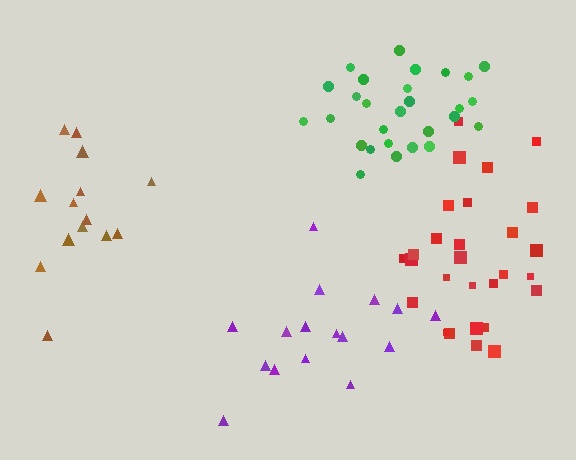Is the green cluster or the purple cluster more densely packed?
Green.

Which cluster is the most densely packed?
Green.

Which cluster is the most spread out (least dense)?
Purple.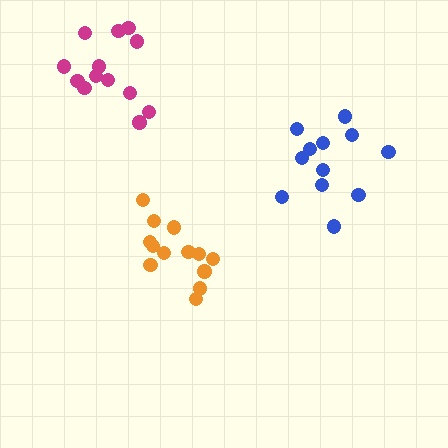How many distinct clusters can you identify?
There are 3 distinct clusters.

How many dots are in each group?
Group 1: 13 dots, Group 2: 12 dots, Group 3: 13 dots (38 total).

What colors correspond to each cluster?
The clusters are colored: orange, blue, magenta.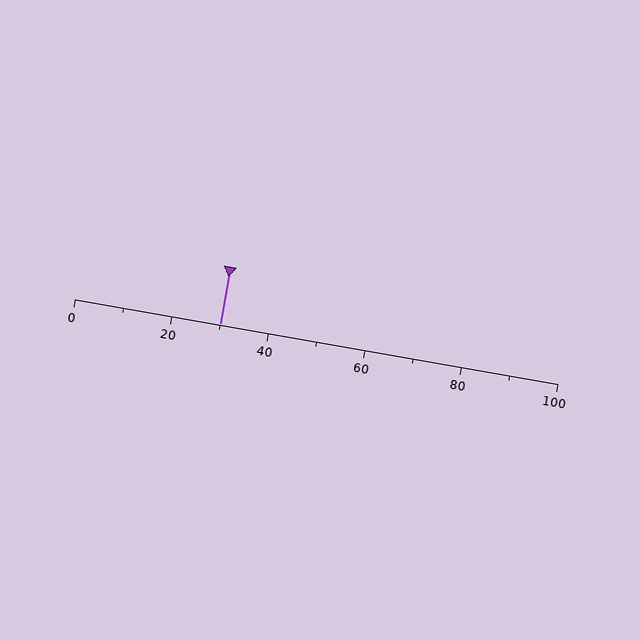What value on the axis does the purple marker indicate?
The marker indicates approximately 30.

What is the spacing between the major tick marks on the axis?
The major ticks are spaced 20 apart.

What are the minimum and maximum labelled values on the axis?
The axis runs from 0 to 100.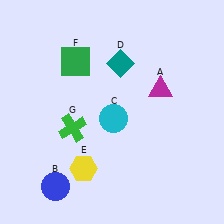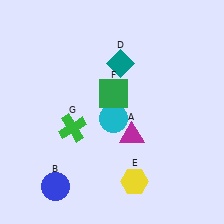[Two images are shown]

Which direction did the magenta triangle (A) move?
The magenta triangle (A) moved down.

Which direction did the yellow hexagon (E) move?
The yellow hexagon (E) moved right.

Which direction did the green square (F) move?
The green square (F) moved right.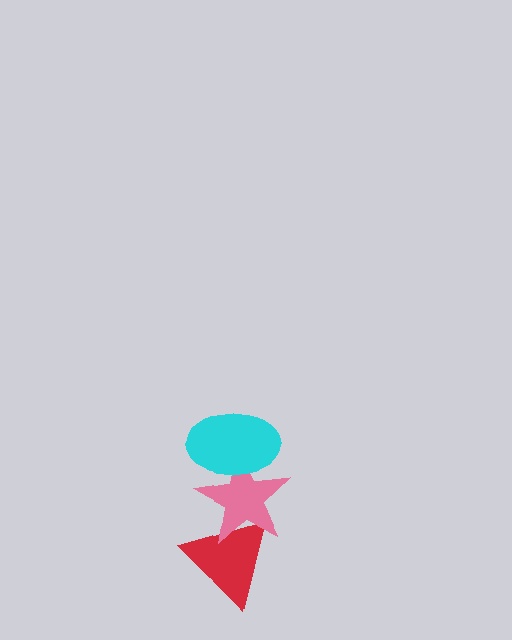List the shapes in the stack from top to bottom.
From top to bottom: the cyan ellipse, the pink star, the red triangle.